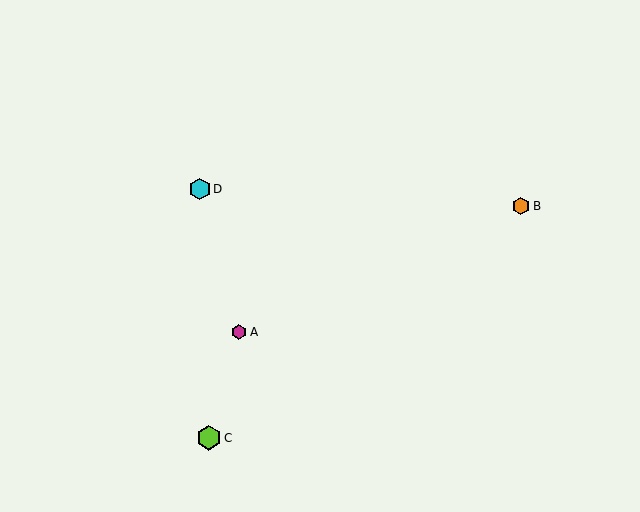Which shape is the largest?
The lime hexagon (labeled C) is the largest.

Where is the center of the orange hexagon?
The center of the orange hexagon is at (521, 206).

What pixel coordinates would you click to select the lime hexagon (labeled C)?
Click at (209, 438) to select the lime hexagon C.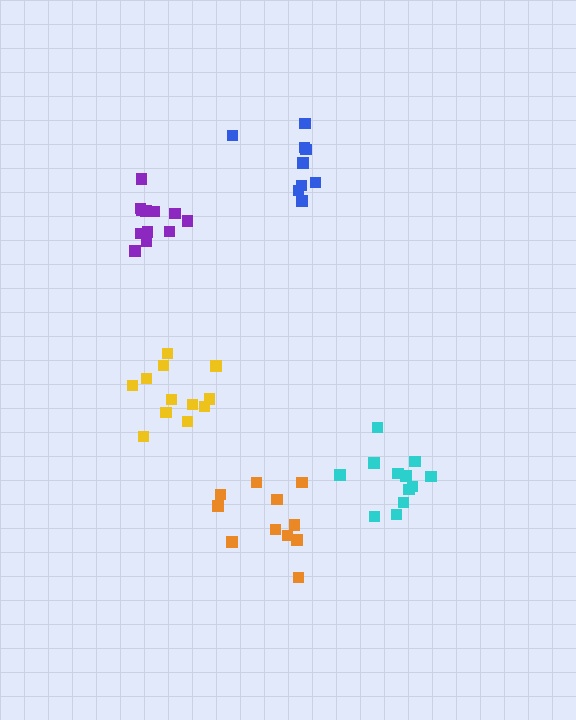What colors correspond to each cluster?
The clusters are colored: blue, yellow, purple, orange, cyan.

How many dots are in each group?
Group 1: 9 dots, Group 2: 12 dots, Group 3: 12 dots, Group 4: 11 dots, Group 5: 12 dots (56 total).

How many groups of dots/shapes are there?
There are 5 groups.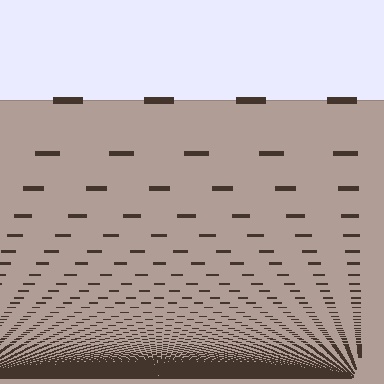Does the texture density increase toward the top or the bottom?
Density increases toward the bottom.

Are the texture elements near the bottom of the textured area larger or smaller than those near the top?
Smaller. The gradient is inverted — elements near the bottom are smaller and denser.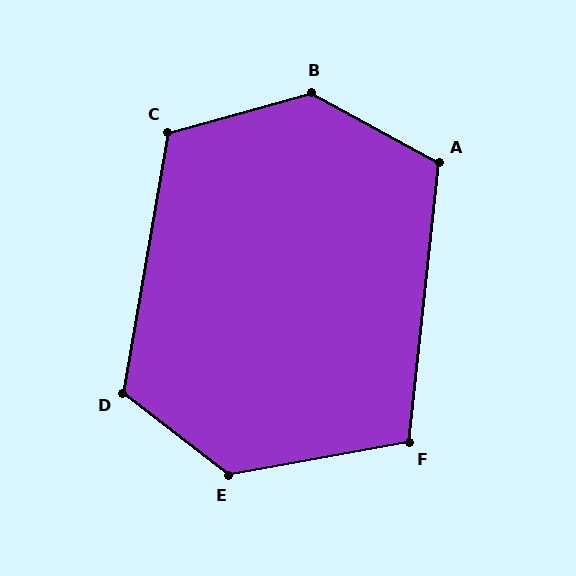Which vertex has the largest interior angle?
B, at approximately 136 degrees.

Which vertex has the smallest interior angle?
F, at approximately 106 degrees.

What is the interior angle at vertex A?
Approximately 112 degrees (obtuse).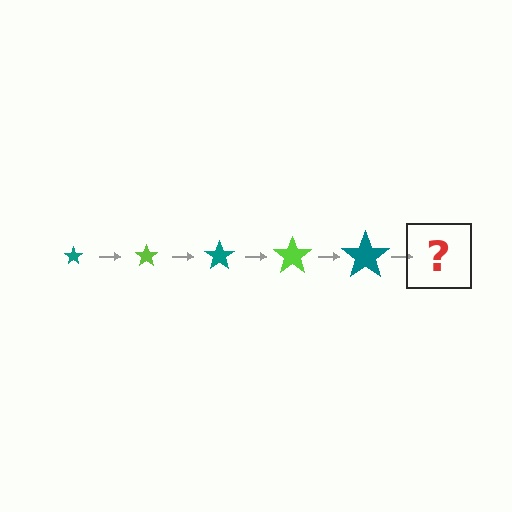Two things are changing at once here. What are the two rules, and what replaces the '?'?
The two rules are that the star grows larger each step and the color cycles through teal and lime. The '?' should be a lime star, larger than the previous one.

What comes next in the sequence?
The next element should be a lime star, larger than the previous one.